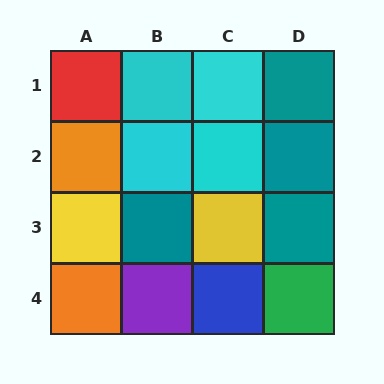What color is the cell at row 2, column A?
Orange.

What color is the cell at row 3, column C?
Yellow.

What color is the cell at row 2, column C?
Cyan.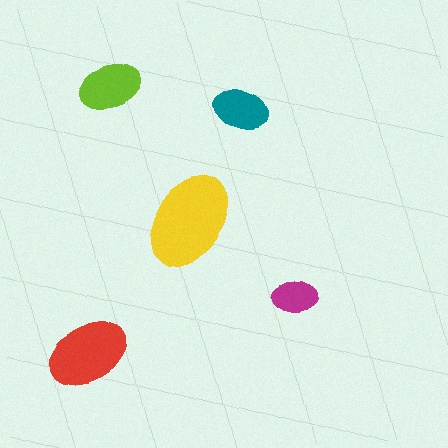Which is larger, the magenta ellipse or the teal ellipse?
The teal one.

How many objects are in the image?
There are 5 objects in the image.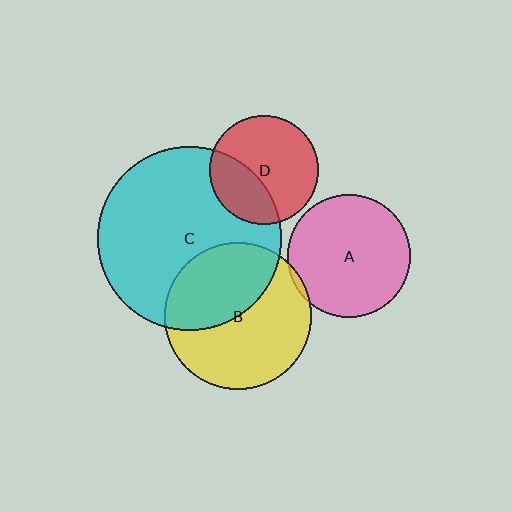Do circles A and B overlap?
Yes.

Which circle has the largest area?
Circle C (cyan).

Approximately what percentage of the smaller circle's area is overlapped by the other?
Approximately 5%.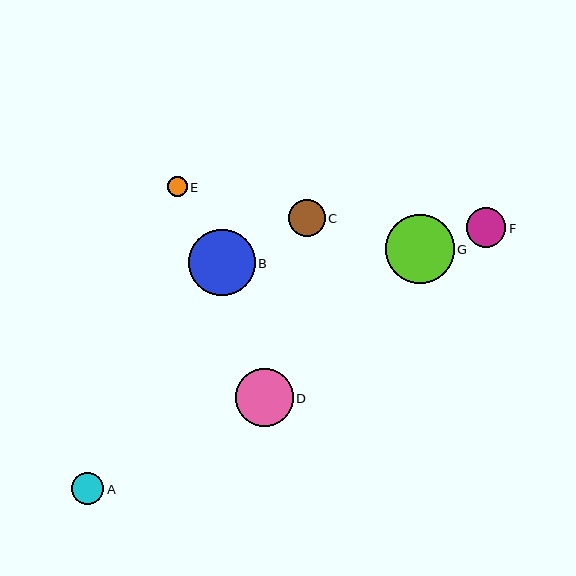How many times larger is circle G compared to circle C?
Circle G is approximately 1.9 times the size of circle C.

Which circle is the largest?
Circle G is the largest with a size of approximately 69 pixels.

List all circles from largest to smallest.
From largest to smallest: G, B, D, F, C, A, E.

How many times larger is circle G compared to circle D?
Circle G is approximately 1.2 times the size of circle D.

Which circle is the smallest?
Circle E is the smallest with a size of approximately 20 pixels.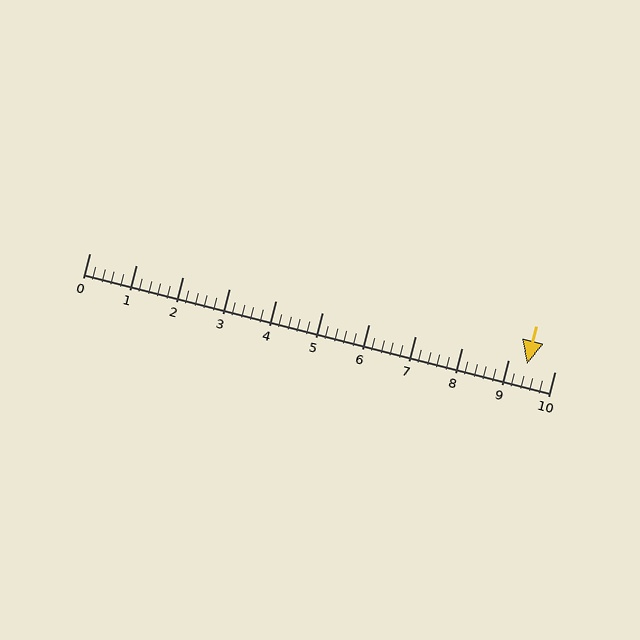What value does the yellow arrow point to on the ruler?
The yellow arrow points to approximately 9.4.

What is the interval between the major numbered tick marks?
The major tick marks are spaced 1 units apart.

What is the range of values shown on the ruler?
The ruler shows values from 0 to 10.